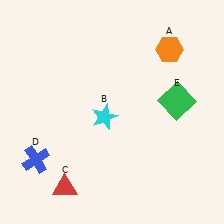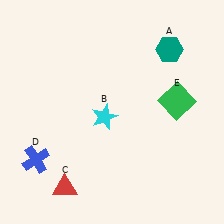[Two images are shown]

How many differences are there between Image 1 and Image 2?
There is 1 difference between the two images.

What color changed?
The hexagon (A) changed from orange in Image 1 to teal in Image 2.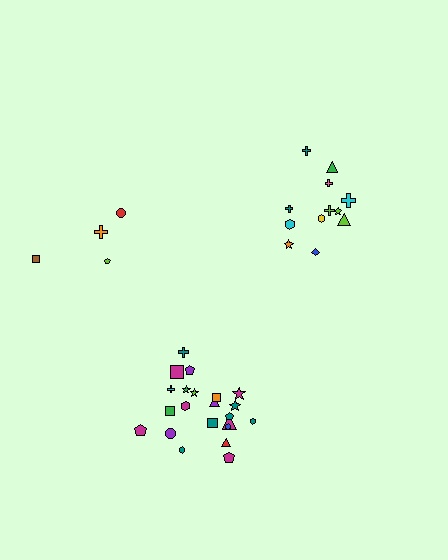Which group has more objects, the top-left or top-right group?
The top-right group.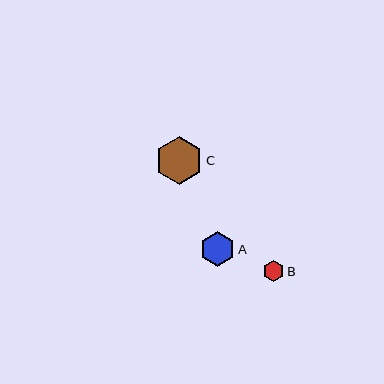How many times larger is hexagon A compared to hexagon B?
Hexagon A is approximately 1.7 times the size of hexagon B.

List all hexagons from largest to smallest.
From largest to smallest: C, A, B.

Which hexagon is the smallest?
Hexagon B is the smallest with a size of approximately 21 pixels.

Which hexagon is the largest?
Hexagon C is the largest with a size of approximately 48 pixels.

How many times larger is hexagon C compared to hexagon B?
Hexagon C is approximately 2.3 times the size of hexagon B.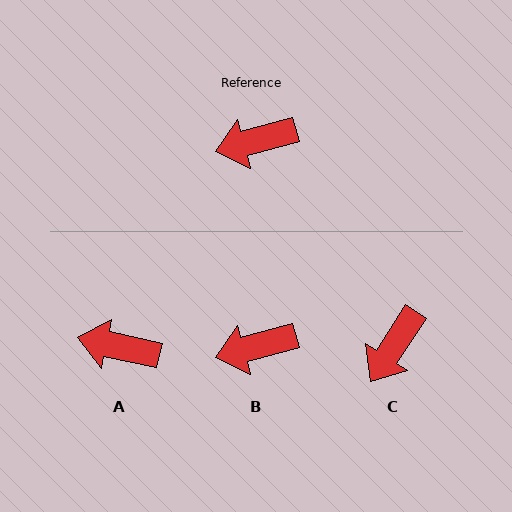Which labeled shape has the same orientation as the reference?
B.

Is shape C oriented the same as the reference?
No, it is off by about 41 degrees.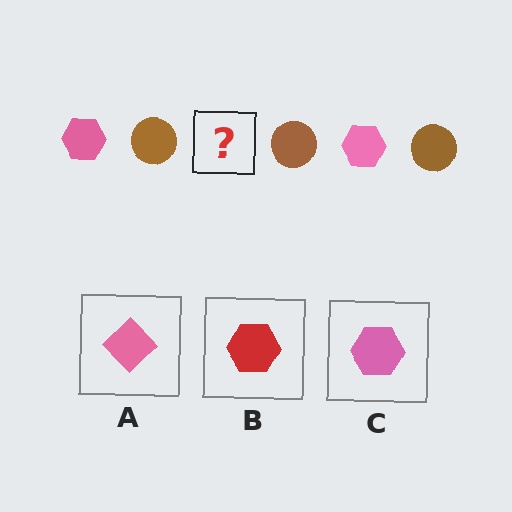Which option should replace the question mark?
Option C.